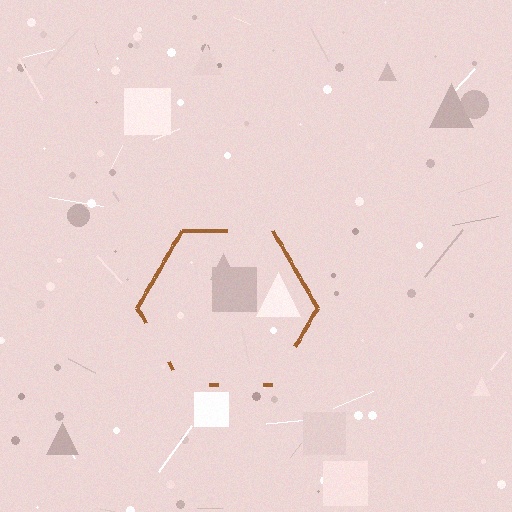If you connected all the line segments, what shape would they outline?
They would outline a hexagon.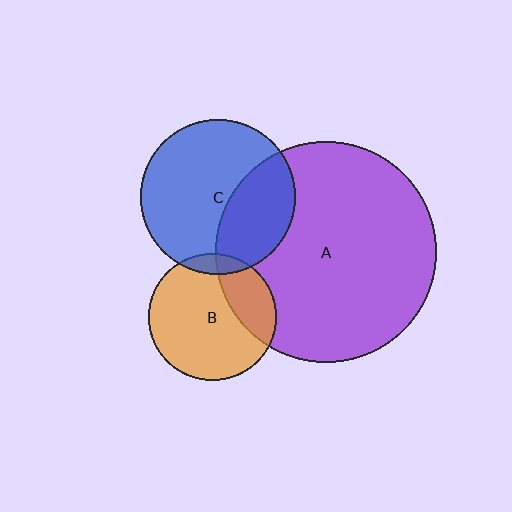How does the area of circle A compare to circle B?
Approximately 3.0 times.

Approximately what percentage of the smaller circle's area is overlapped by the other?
Approximately 10%.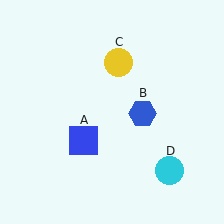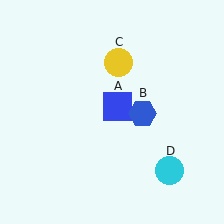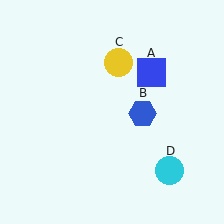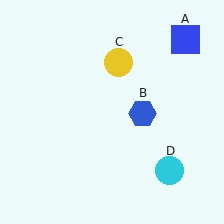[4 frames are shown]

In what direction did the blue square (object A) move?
The blue square (object A) moved up and to the right.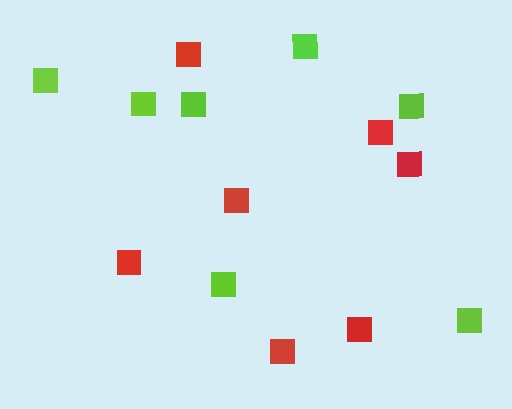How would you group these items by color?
There are 2 groups: one group of red squares (7) and one group of lime squares (7).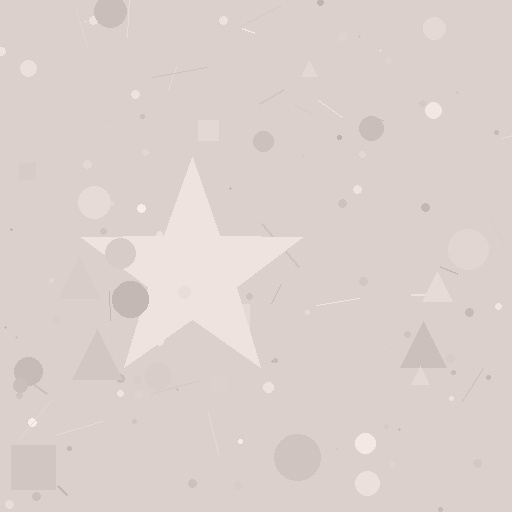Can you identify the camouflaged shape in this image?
The camouflaged shape is a star.